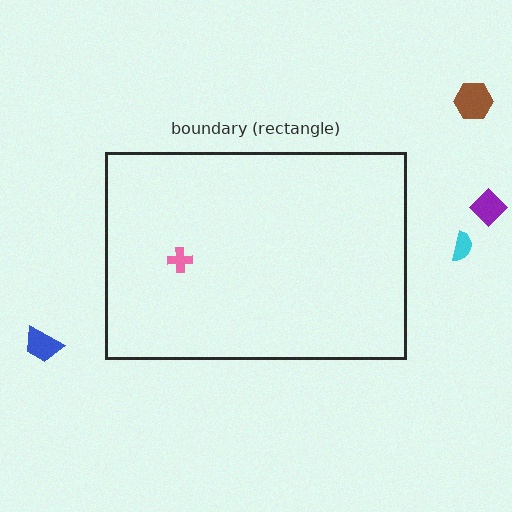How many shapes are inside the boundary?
1 inside, 4 outside.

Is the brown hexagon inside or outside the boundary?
Outside.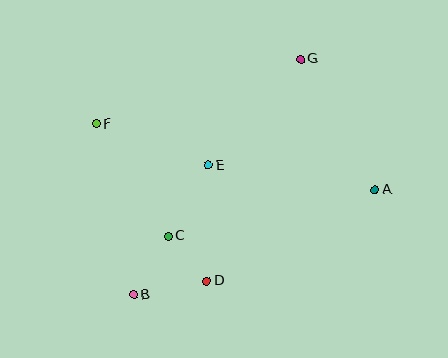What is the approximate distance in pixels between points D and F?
The distance between D and F is approximately 192 pixels.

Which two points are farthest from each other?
Points B and G are farthest from each other.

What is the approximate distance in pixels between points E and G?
The distance between E and G is approximately 141 pixels.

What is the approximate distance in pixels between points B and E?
The distance between B and E is approximately 150 pixels.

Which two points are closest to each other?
Points C and D are closest to each other.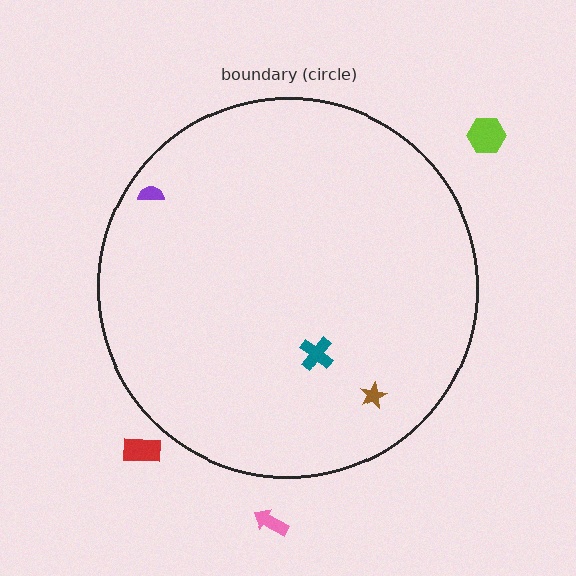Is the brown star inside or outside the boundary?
Inside.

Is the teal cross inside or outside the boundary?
Inside.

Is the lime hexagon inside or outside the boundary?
Outside.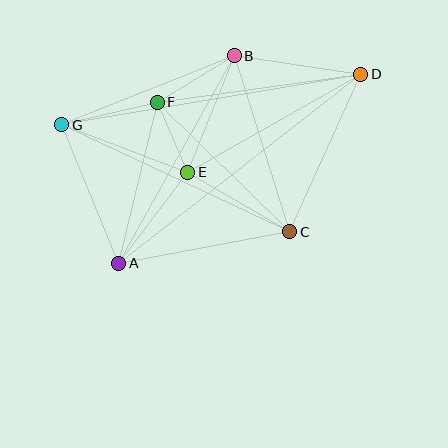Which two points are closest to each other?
Points E and F are closest to each other.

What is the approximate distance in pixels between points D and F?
The distance between D and F is approximately 205 pixels.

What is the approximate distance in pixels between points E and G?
The distance between E and G is approximately 134 pixels.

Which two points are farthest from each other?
Points A and D are farthest from each other.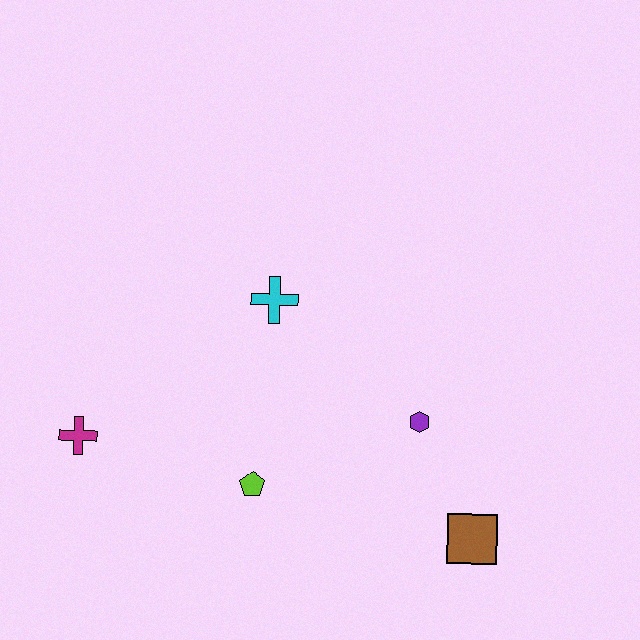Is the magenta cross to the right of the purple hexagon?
No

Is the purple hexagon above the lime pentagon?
Yes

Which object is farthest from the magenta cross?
The brown square is farthest from the magenta cross.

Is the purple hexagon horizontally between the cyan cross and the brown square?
Yes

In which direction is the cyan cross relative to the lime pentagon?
The cyan cross is above the lime pentagon.